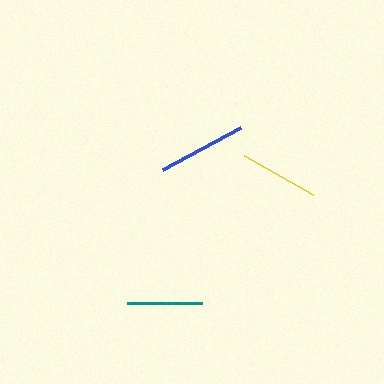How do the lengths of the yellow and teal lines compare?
The yellow and teal lines are approximately the same length.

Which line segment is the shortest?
The teal line is the shortest at approximately 76 pixels.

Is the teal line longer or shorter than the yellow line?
The yellow line is longer than the teal line.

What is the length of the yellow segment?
The yellow segment is approximately 79 pixels long.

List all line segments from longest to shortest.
From longest to shortest: blue, yellow, teal.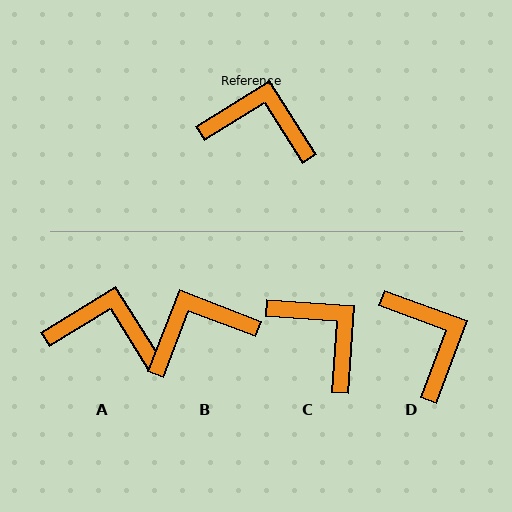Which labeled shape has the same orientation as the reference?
A.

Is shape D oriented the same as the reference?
No, it is off by about 53 degrees.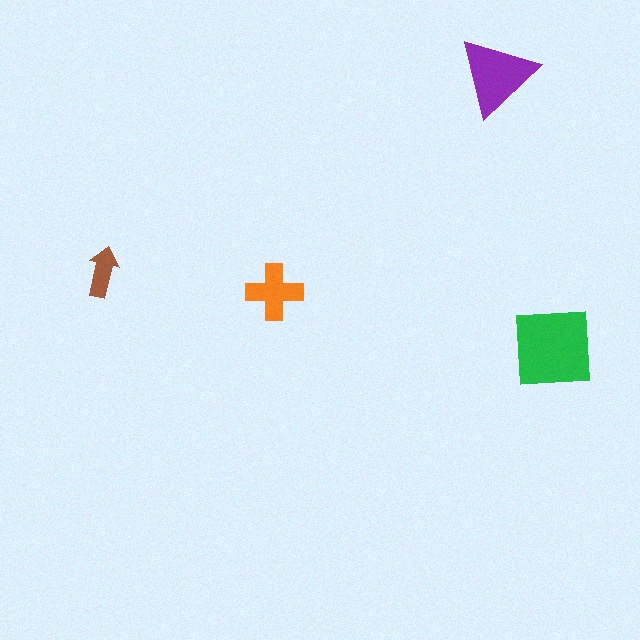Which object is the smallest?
The brown arrow.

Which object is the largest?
The green square.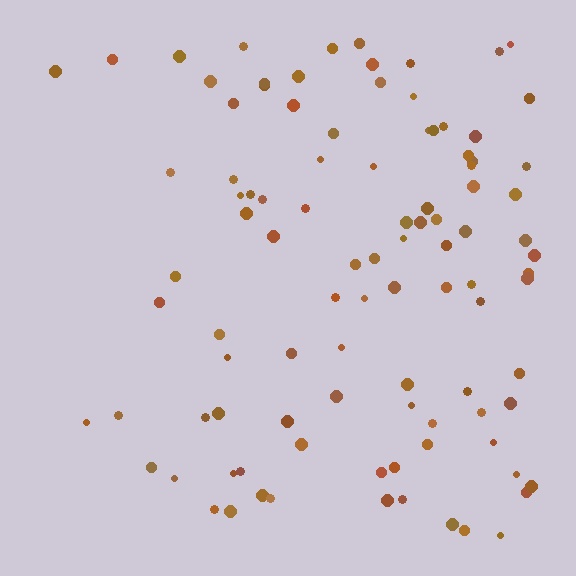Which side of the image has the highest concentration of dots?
The right.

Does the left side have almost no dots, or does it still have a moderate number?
Still a moderate number, just noticeably fewer than the right.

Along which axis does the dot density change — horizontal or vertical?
Horizontal.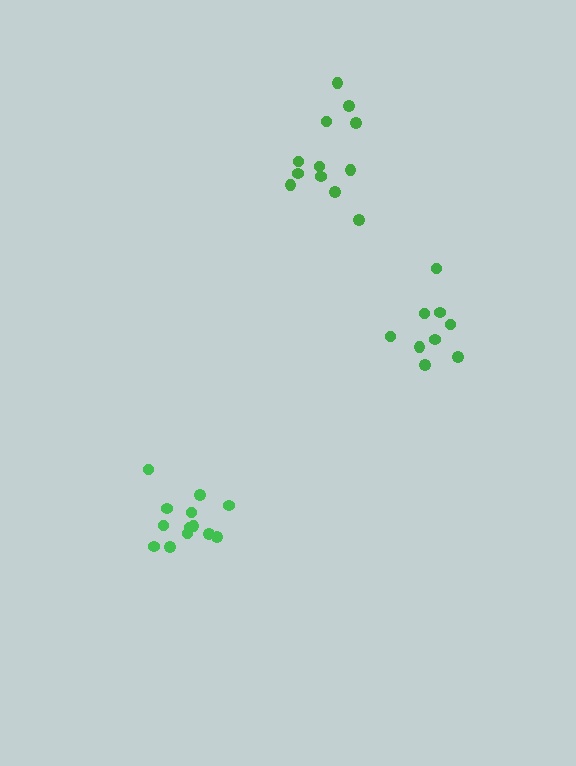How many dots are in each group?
Group 1: 13 dots, Group 2: 9 dots, Group 3: 12 dots (34 total).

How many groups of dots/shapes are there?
There are 3 groups.